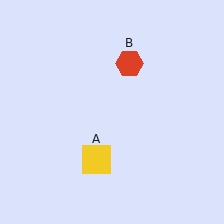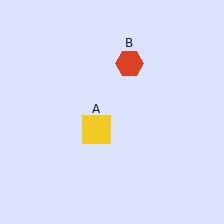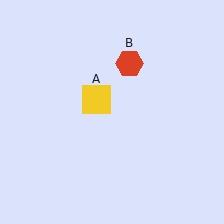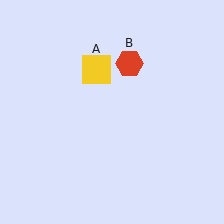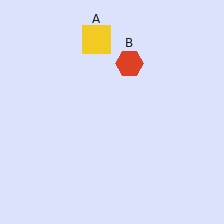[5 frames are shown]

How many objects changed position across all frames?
1 object changed position: yellow square (object A).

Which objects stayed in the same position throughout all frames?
Red hexagon (object B) remained stationary.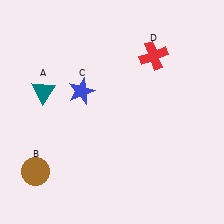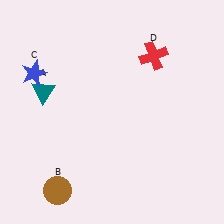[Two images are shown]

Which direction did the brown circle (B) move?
The brown circle (B) moved right.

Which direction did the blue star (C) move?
The blue star (C) moved left.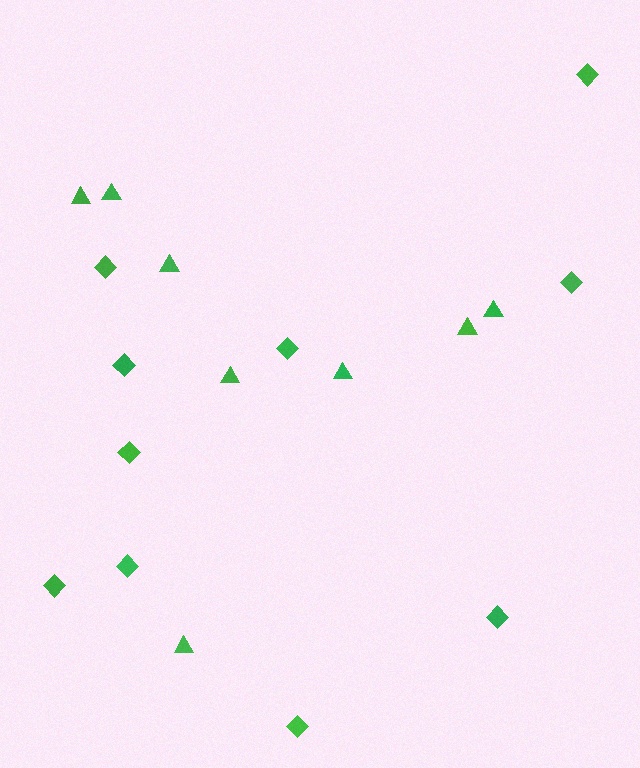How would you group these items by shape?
There are 2 groups: one group of diamonds (10) and one group of triangles (8).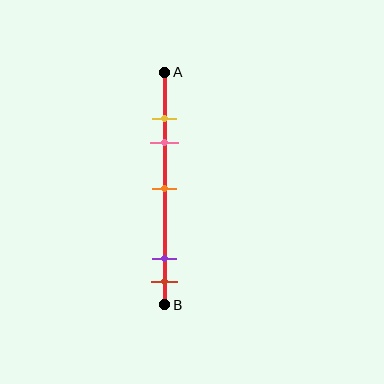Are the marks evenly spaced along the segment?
No, the marks are not evenly spaced.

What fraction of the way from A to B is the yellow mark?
The yellow mark is approximately 20% (0.2) of the way from A to B.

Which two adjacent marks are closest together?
The yellow and pink marks are the closest adjacent pair.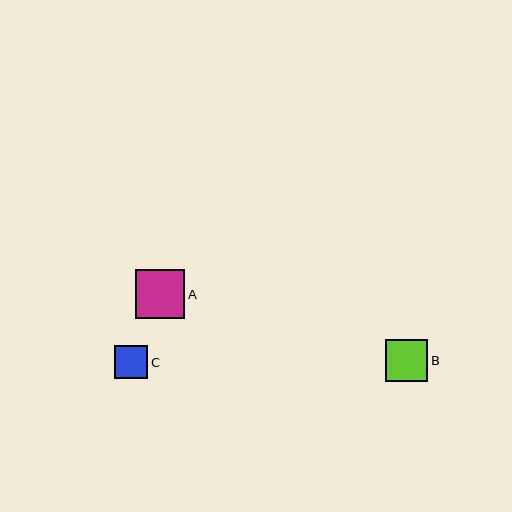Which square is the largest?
Square A is the largest with a size of approximately 49 pixels.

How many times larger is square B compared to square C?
Square B is approximately 1.3 times the size of square C.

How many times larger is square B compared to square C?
Square B is approximately 1.3 times the size of square C.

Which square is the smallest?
Square C is the smallest with a size of approximately 33 pixels.